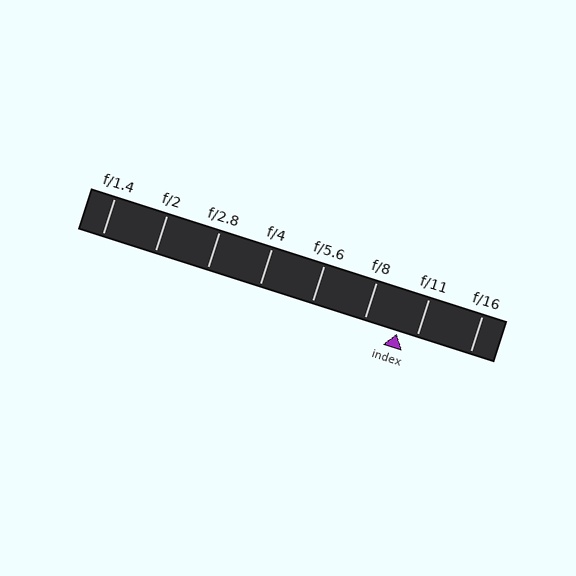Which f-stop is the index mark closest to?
The index mark is closest to f/11.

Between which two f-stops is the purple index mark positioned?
The index mark is between f/8 and f/11.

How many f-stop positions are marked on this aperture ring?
There are 8 f-stop positions marked.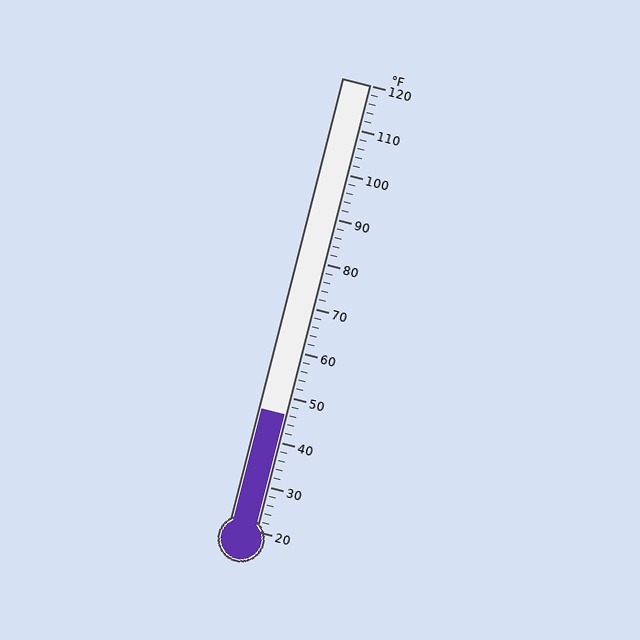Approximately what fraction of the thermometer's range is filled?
The thermometer is filled to approximately 25% of its range.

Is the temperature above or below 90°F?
The temperature is below 90°F.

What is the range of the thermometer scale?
The thermometer scale ranges from 20°F to 120°F.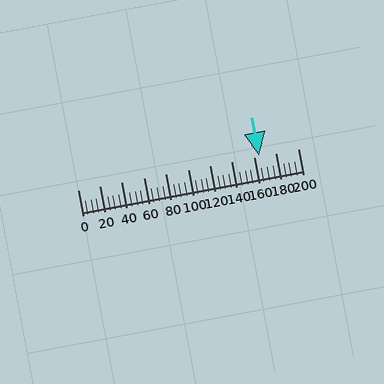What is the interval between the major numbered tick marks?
The major tick marks are spaced 20 units apart.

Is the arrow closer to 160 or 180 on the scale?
The arrow is closer to 160.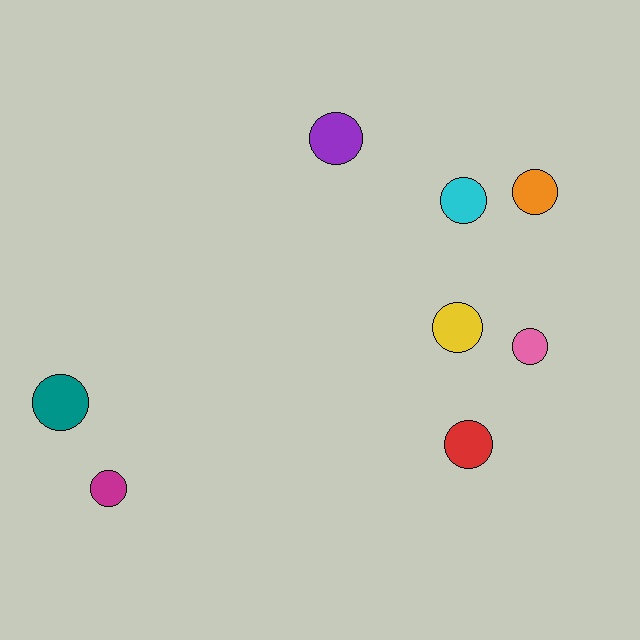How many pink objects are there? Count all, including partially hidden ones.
There is 1 pink object.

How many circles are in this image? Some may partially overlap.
There are 8 circles.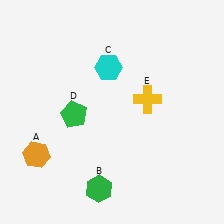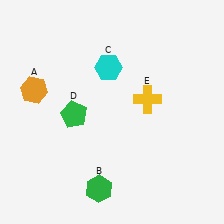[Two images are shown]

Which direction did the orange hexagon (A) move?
The orange hexagon (A) moved up.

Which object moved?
The orange hexagon (A) moved up.